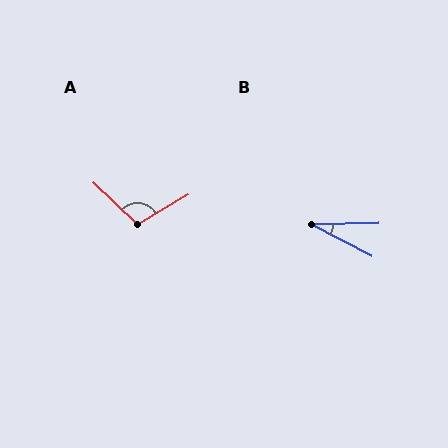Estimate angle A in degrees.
Approximately 106 degrees.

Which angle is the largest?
A, at approximately 106 degrees.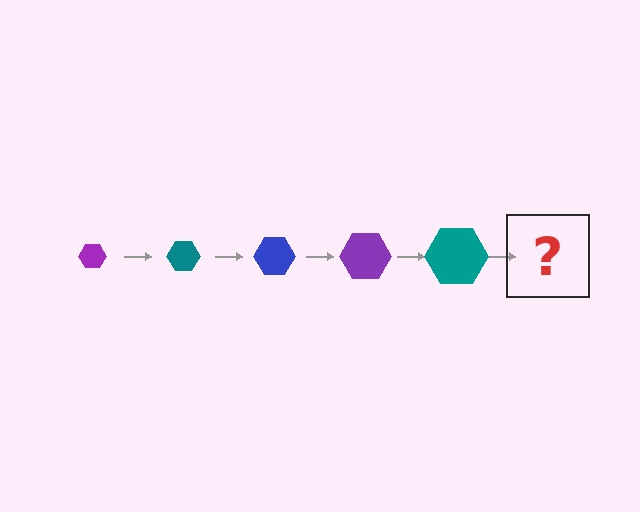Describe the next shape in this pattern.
It should be a blue hexagon, larger than the previous one.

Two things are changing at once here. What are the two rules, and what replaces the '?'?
The two rules are that the hexagon grows larger each step and the color cycles through purple, teal, and blue. The '?' should be a blue hexagon, larger than the previous one.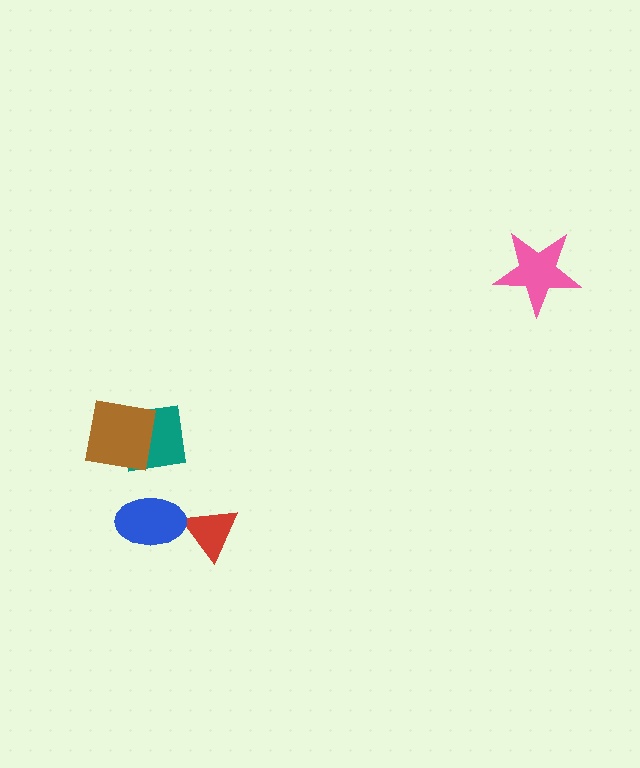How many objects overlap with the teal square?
1 object overlaps with the teal square.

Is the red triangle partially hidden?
Yes, it is partially covered by another shape.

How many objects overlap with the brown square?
1 object overlaps with the brown square.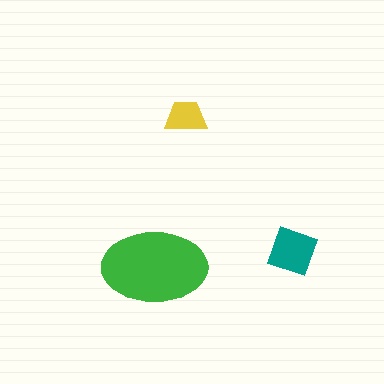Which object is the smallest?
The yellow trapezoid.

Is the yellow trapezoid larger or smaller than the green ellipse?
Smaller.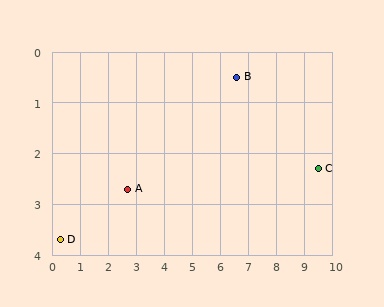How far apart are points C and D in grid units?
Points C and D are about 9.3 grid units apart.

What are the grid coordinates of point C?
Point C is at approximately (9.5, 2.3).